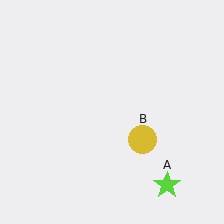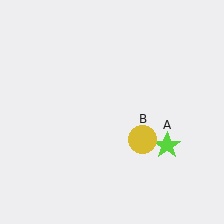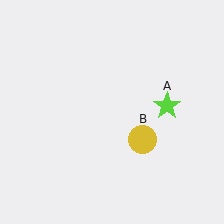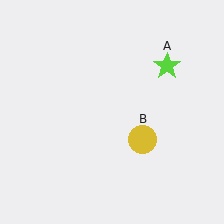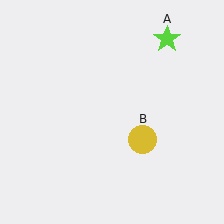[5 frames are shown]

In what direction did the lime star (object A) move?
The lime star (object A) moved up.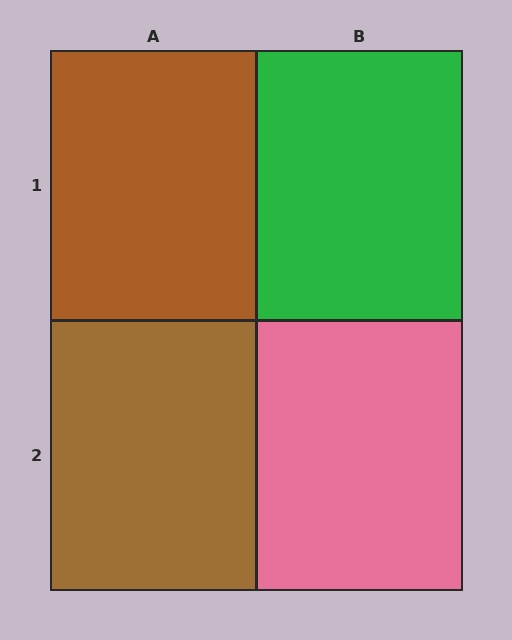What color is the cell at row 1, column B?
Green.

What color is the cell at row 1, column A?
Brown.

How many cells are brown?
2 cells are brown.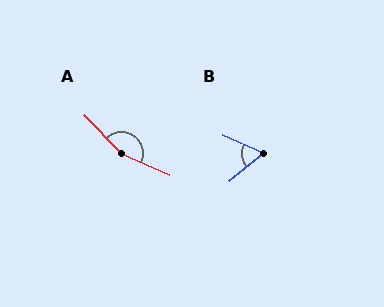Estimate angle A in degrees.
Approximately 157 degrees.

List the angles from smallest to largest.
B (63°), A (157°).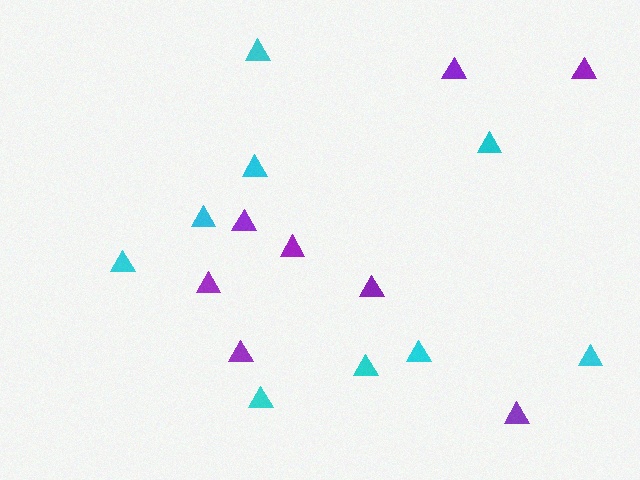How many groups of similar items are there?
There are 2 groups: one group of purple triangles (8) and one group of cyan triangles (9).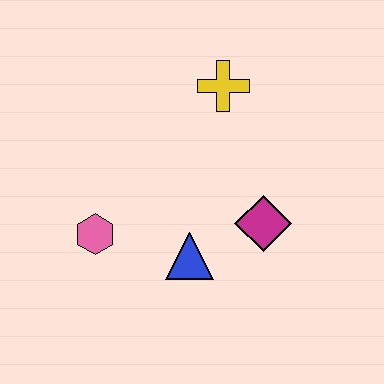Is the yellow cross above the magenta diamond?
Yes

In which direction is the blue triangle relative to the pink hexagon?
The blue triangle is to the right of the pink hexagon.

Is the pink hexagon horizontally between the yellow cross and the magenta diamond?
No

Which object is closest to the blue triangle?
The magenta diamond is closest to the blue triangle.